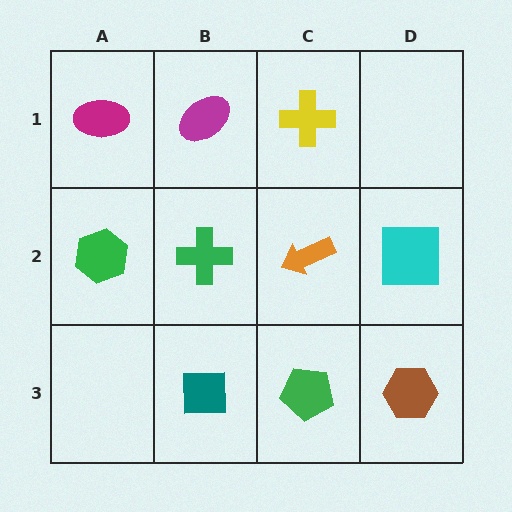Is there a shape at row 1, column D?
No, that cell is empty.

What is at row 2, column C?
An orange arrow.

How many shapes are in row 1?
3 shapes.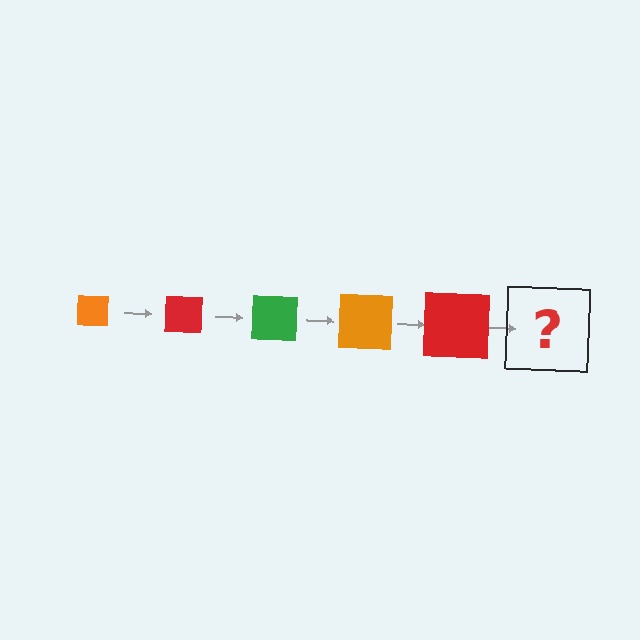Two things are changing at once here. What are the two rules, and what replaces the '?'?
The two rules are that the square grows larger each step and the color cycles through orange, red, and green. The '?' should be a green square, larger than the previous one.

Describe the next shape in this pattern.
It should be a green square, larger than the previous one.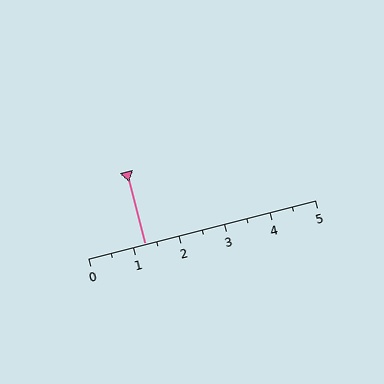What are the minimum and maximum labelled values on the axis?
The axis runs from 0 to 5.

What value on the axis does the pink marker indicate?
The marker indicates approximately 1.2.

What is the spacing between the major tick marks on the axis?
The major ticks are spaced 1 apart.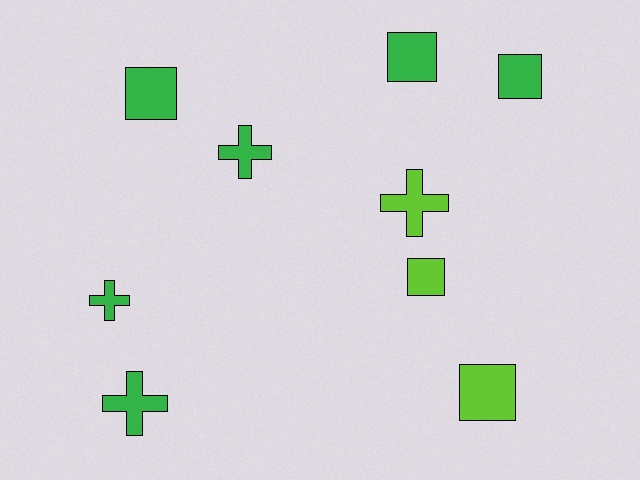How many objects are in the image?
There are 9 objects.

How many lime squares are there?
There are 2 lime squares.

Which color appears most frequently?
Green, with 6 objects.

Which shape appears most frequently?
Square, with 5 objects.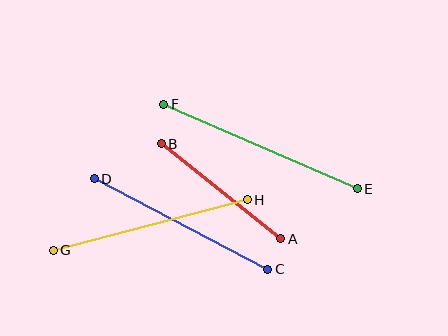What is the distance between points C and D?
The distance is approximately 196 pixels.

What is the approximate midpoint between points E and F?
The midpoint is at approximately (260, 146) pixels.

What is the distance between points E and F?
The distance is approximately 211 pixels.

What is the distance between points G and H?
The distance is approximately 201 pixels.